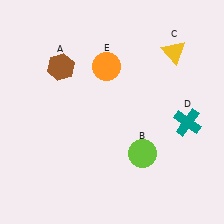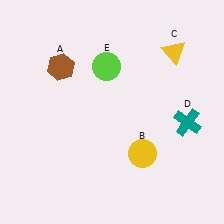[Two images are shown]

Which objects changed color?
B changed from lime to yellow. E changed from orange to lime.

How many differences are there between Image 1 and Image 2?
There are 2 differences between the two images.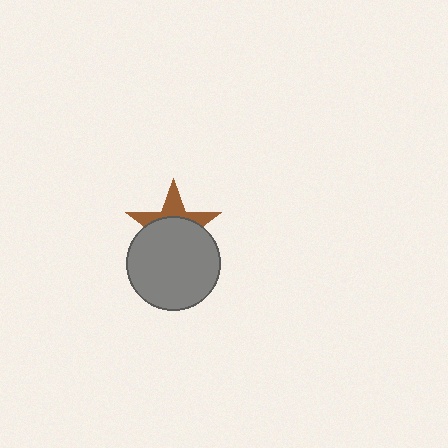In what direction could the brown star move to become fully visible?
The brown star could move up. That would shift it out from behind the gray circle entirely.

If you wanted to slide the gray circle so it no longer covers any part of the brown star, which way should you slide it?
Slide it down — that is the most direct way to separate the two shapes.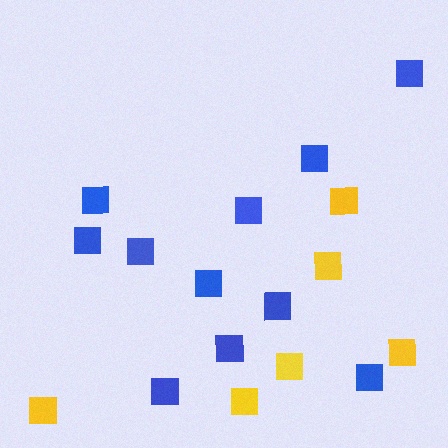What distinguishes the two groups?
There are 2 groups: one group of yellow squares (6) and one group of blue squares (11).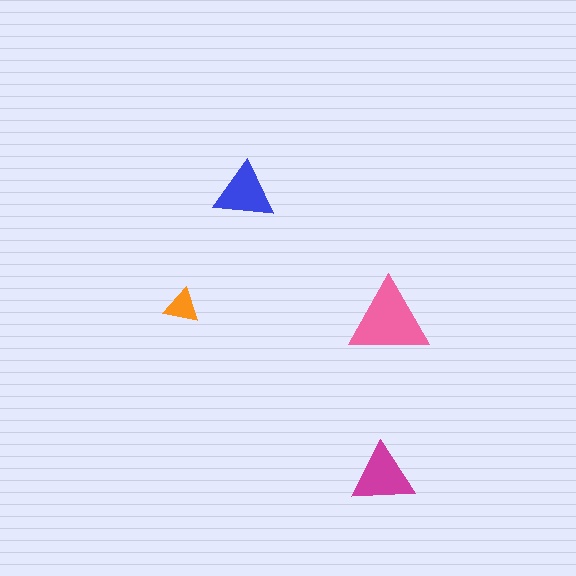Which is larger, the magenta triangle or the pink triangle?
The pink one.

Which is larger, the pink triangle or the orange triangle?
The pink one.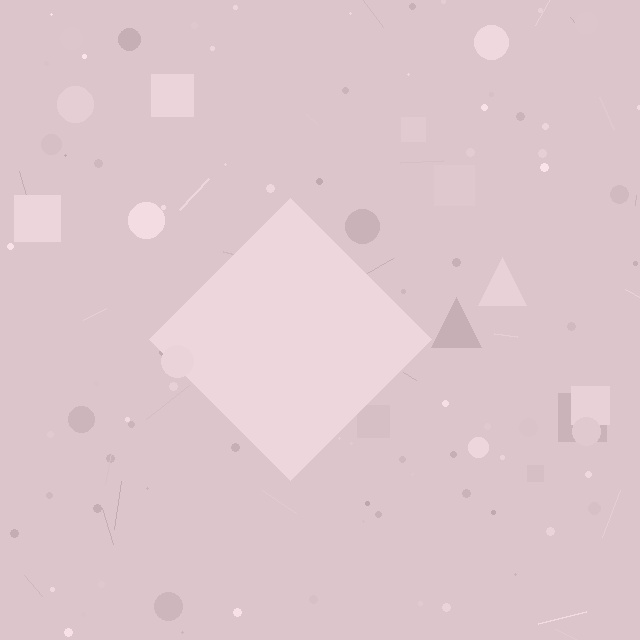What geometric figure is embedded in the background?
A diamond is embedded in the background.